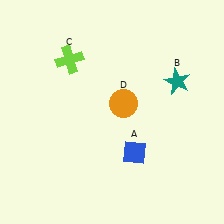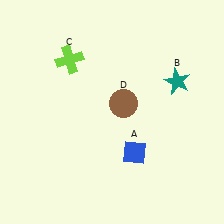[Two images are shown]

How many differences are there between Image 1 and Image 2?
There is 1 difference between the two images.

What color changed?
The circle (D) changed from orange in Image 1 to brown in Image 2.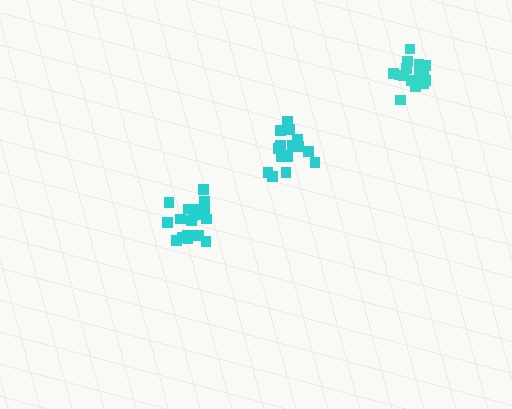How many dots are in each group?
Group 1: 18 dots, Group 2: 18 dots, Group 3: 17 dots (53 total).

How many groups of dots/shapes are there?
There are 3 groups.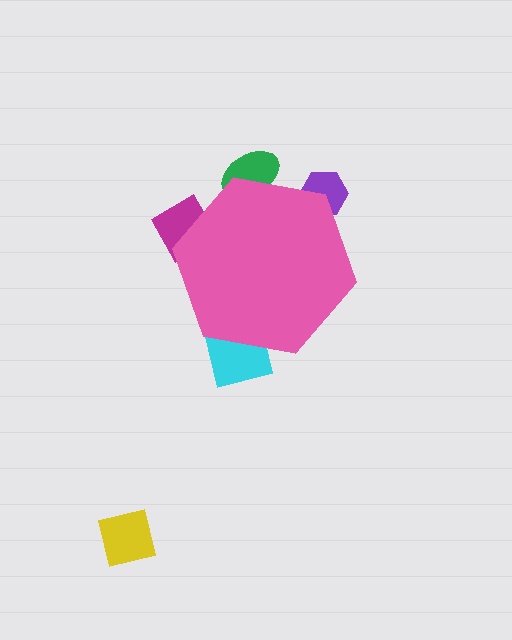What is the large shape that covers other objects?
A pink hexagon.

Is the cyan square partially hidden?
Yes, the cyan square is partially hidden behind the pink hexagon.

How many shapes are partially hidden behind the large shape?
4 shapes are partially hidden.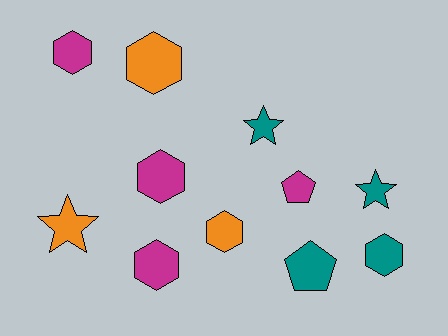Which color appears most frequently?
Teal, with 4 objects.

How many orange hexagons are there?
There are 2 orange hexagons.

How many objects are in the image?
There are 11 objects.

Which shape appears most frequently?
Hexagon, with 6 objects.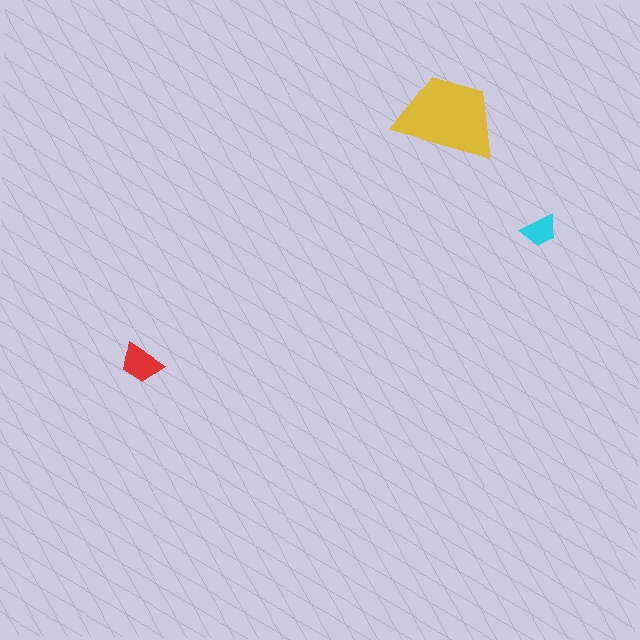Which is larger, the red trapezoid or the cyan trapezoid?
The red one.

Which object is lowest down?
The red trapezoid is bottommost.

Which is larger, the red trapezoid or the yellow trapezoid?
The yellow one.